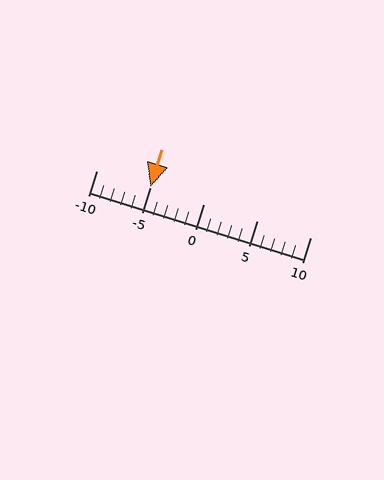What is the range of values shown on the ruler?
The ruler shows values from -10 to 10.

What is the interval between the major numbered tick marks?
The major tick marks are spaced 5 units apart.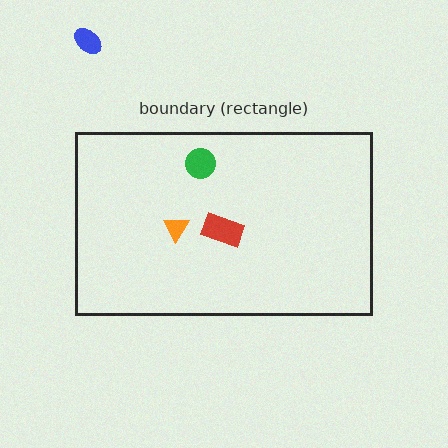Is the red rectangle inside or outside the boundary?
Inside.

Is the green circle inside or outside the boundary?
Inside.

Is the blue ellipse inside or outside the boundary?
Outside.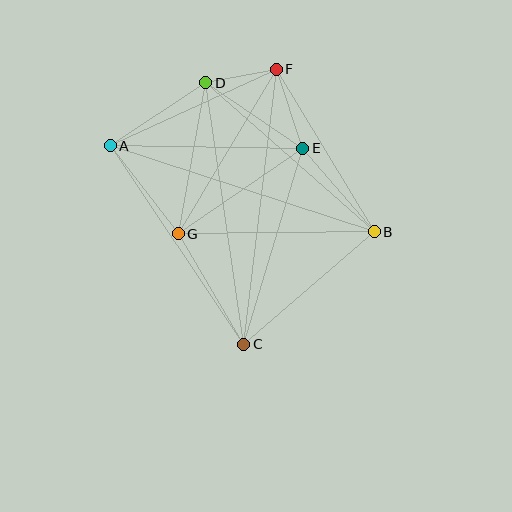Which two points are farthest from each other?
Points A and B are farthest from each other.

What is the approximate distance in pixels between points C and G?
The distance between C and G is approximately 129 pixels.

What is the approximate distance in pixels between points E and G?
The distance between E and G is approximately 151 pixels.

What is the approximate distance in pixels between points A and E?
The distance between A and E is approximately 192 pixels.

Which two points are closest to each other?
Points D and F are closest to each other.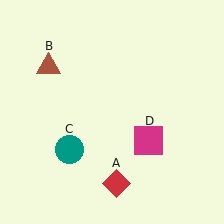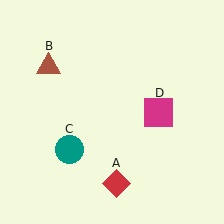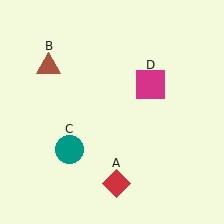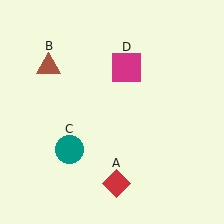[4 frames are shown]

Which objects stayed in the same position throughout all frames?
Red diamond (object A) and brown triangle (object B) and teal circle (object C) remained stationary.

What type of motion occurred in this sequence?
The magenta square (object D) rotated counterclockwise around the center of the scene.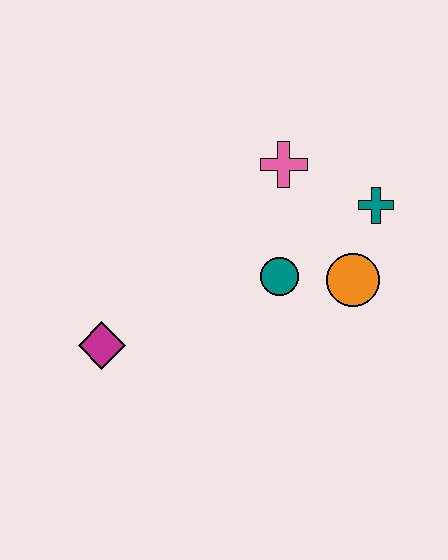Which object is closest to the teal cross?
The orange circle is closest to the teal cross.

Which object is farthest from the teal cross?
The magenta diamond is farthest from the teal cross.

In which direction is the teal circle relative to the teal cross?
The teal circle is to the left of the teal cross.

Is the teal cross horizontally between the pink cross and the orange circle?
No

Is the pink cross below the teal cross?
No